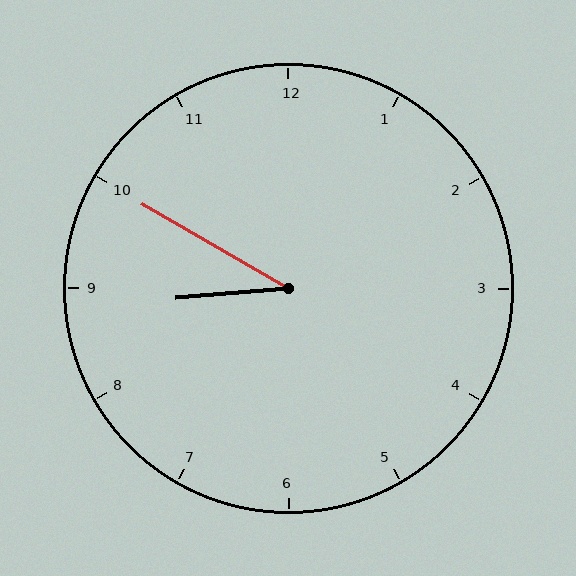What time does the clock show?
8:50.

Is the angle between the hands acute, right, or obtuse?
It is acute.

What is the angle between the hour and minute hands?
Approximately 35 degrees.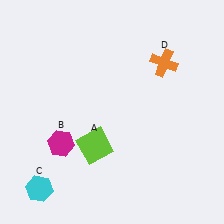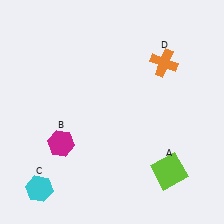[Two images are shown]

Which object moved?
The lime square (A) moved right.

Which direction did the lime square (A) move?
The lime square (A) moved right.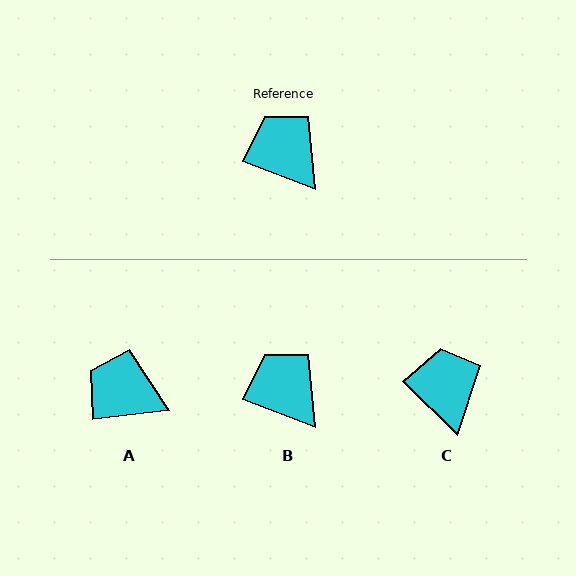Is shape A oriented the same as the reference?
No, it is off by about 28 degrees.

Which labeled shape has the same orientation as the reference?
B.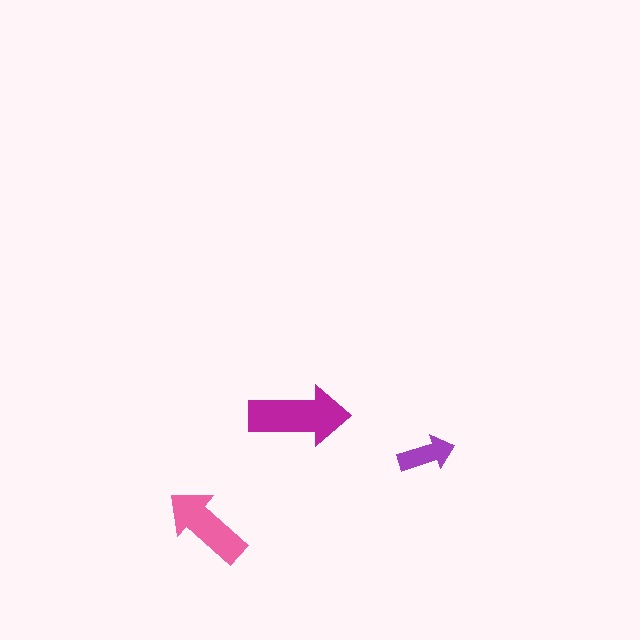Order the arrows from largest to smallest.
the magenta one, the pink one, the purple one.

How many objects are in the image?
There are 3 objects in the image.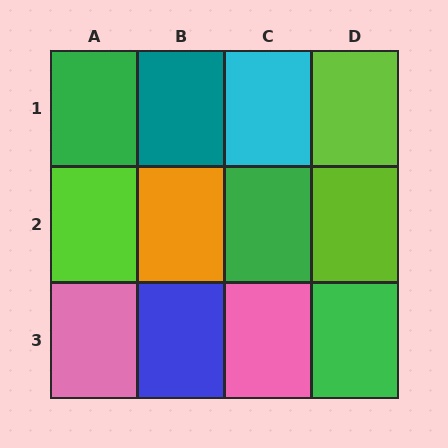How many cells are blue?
1 cell is blue.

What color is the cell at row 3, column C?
Pink.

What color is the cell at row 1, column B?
Teal.